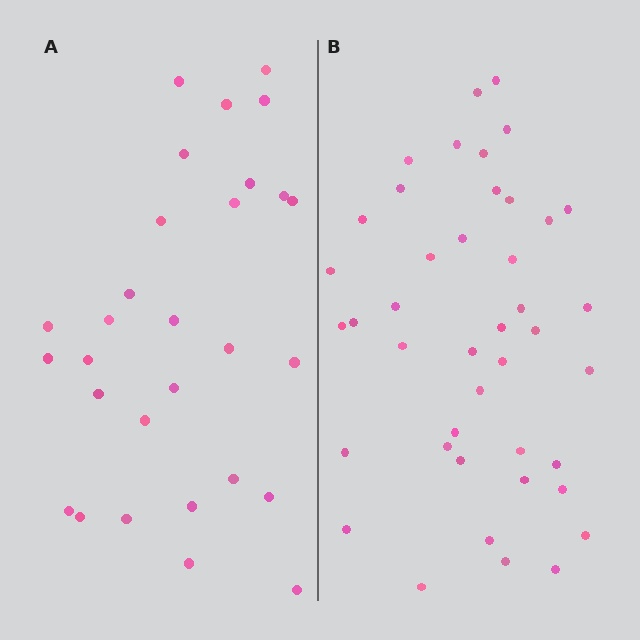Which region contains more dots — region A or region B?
Region B (the right region) has more dots.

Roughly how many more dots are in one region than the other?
Region B has approximately 15 more dots than region A.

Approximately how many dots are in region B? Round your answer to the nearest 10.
About 40 dots. (The exact count is 42, which rounds to 40.)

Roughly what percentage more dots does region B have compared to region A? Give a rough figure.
About 45% more.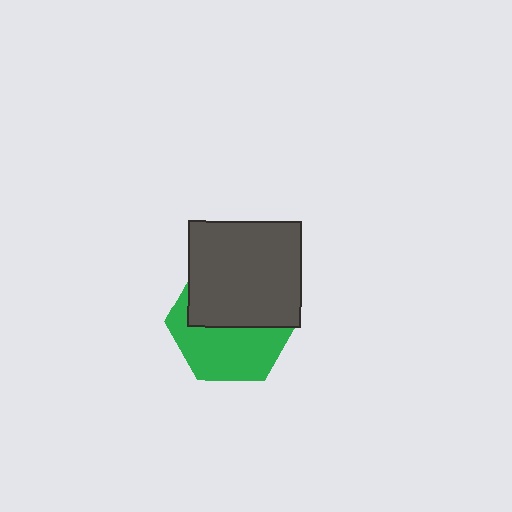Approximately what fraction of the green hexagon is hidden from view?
Roughly 51% of the green hexagon is hidden behind the dark gray rectangle.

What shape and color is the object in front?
The object in front is a dark gray rectangle.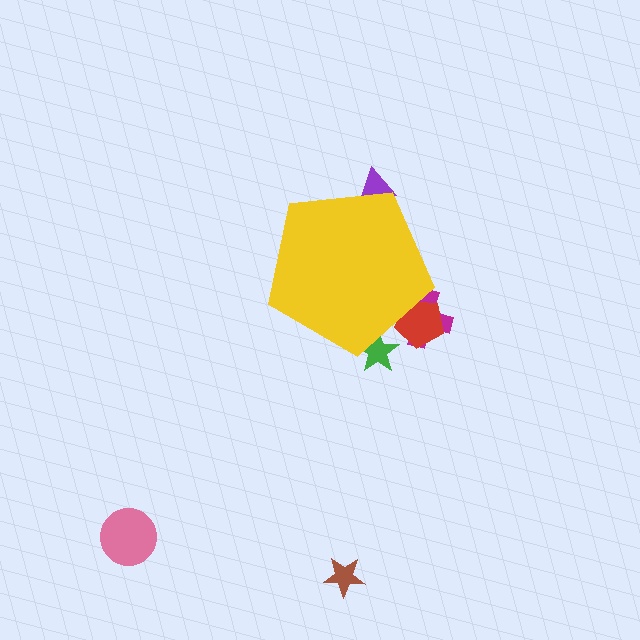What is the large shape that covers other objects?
A yellow pentagon.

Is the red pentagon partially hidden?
Yes, the red pentagon is partially hidden behind the yellow pentagon.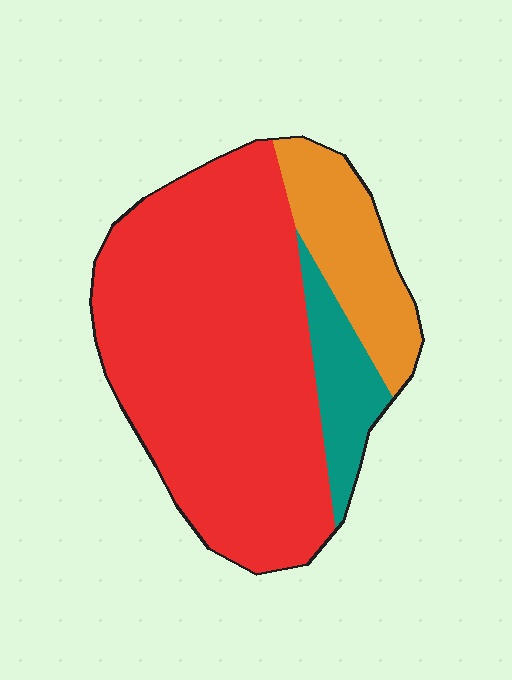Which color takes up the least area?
Teal, at roughly 10%.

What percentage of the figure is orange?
Orange takes up about one sixth (1/6) of the figure.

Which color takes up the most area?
Red, at roughly 70%.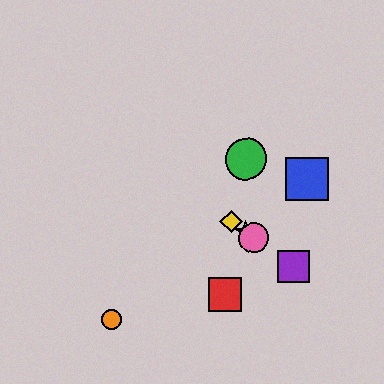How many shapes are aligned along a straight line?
4 shapes (the yellow diamond, the purple square, the cyan star, the pink circle) are aligned along a straight line.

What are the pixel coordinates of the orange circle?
The orange circle is at (111, 319).